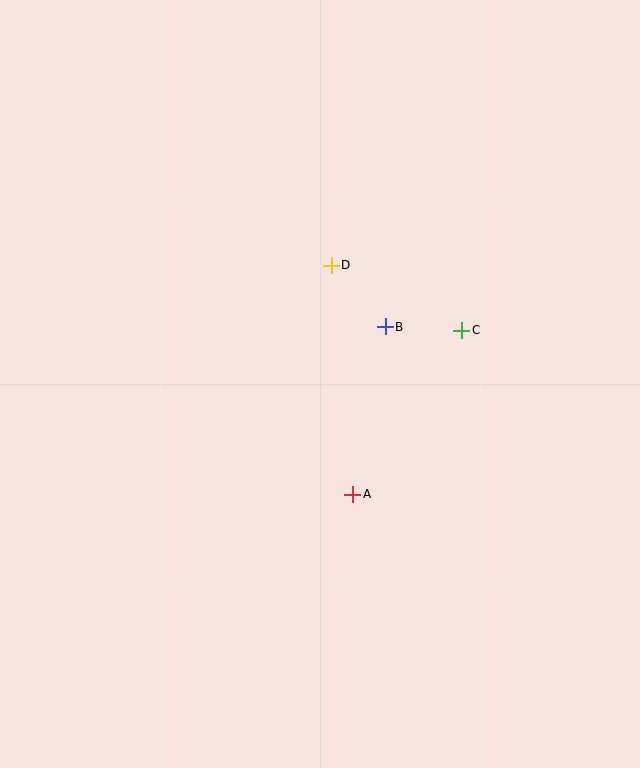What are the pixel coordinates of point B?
Point B is at (385, 327).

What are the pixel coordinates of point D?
Point D is at (331, 265).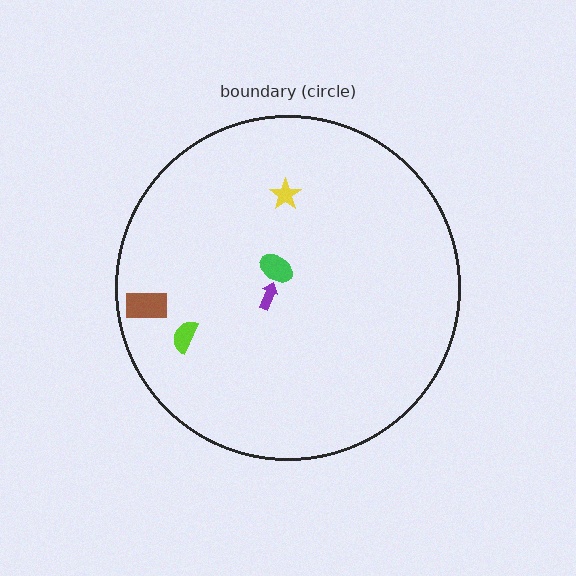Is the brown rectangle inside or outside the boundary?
Inside.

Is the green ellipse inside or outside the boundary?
Inside.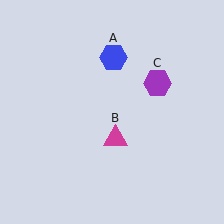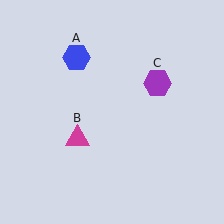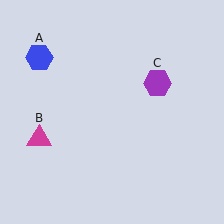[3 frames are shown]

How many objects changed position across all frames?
2 objects changed position: blue hexagon (object A), magenta triangle (object B).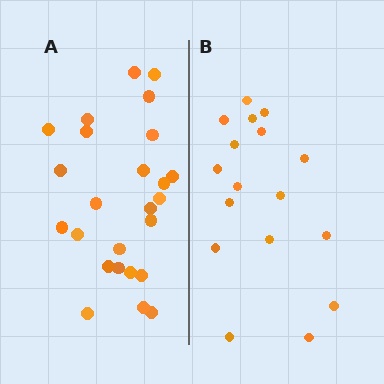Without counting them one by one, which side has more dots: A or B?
Region A (the left region) has more dots.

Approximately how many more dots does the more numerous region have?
Region A has roughly 8 or so more dots than region B.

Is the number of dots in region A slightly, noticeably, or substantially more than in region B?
Region A has substantially more. The ratio is roughly 1.5 to 1.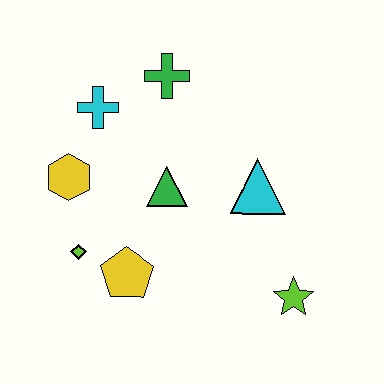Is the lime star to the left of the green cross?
No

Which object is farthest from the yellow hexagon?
The lime star is farthest from the yellow hexagon.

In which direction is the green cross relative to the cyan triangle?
The green cross is above the cyan triangle.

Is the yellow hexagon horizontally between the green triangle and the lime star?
No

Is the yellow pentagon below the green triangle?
Yes